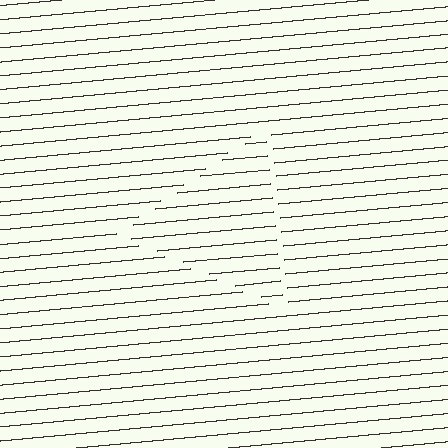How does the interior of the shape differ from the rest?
The interior of the shape contains the same grating, shifted by half a period — the contour is defined by the phase discontinuity where line-ends from the inner and outer gratings abut.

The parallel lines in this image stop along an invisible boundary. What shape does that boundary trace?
An illusory triangle. The interior of the shape contains the same grating, shifted by half a period — the contour is defined by the phase discontinuity where line-ends from the inner and outer gratings abut.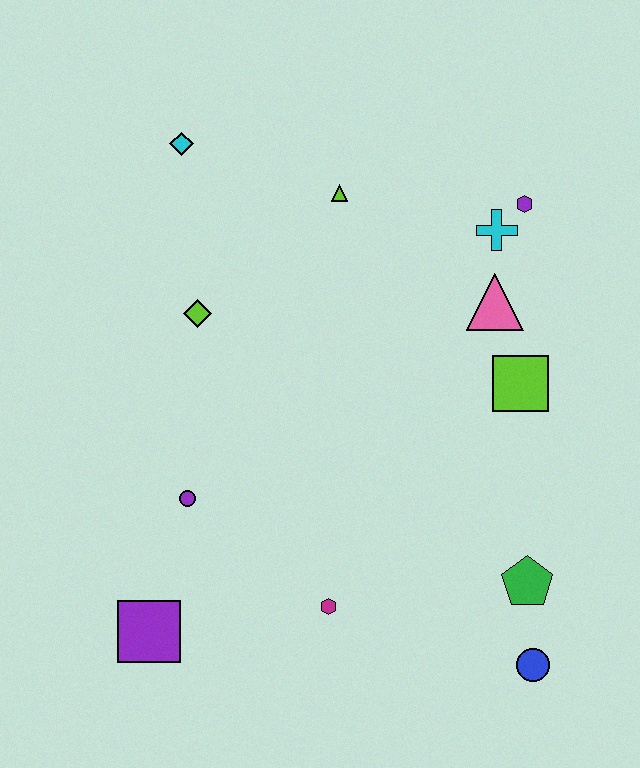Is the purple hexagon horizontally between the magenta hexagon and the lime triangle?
No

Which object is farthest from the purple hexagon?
The purple square is farthest from the purple hexagon.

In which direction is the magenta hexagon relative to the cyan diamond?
The magenta hexagon is below the cyan diamond.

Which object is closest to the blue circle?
The green pentagon is closest to the blue circle.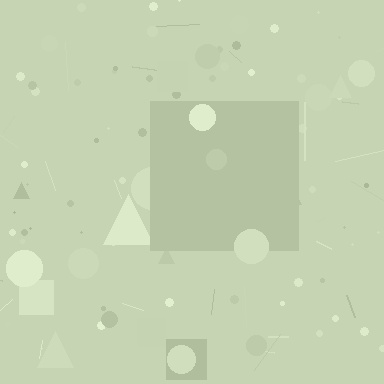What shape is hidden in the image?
A square is hidden in the image.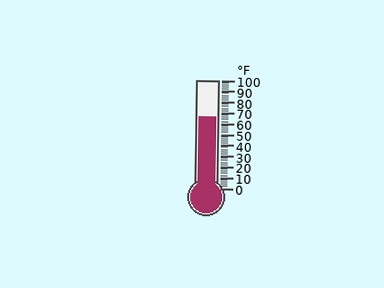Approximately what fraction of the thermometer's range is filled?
The thermometer is filled to approximately 65% of its range.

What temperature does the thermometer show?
The thermometer shows approximately 66°F.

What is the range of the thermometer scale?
The thermometer scale ranges from 0°F to 100°F.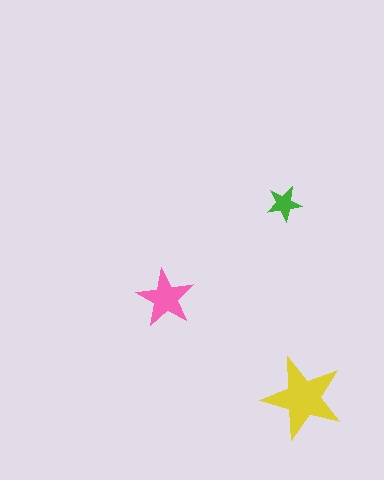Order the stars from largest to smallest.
the yellow one, the pink one, the green one.